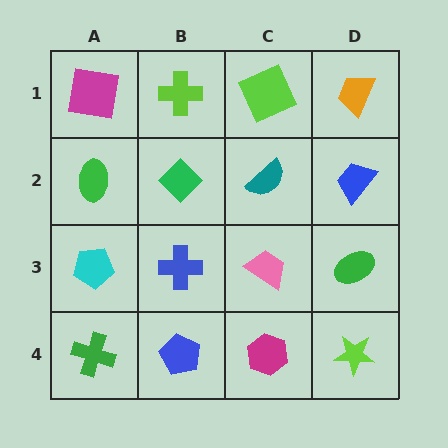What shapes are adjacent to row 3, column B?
A green diamond (row 2, column B), a blue pentagon (row 4, column B), a cyan pentagon (row 3, column A), a pink trapezoid (row 3, column C).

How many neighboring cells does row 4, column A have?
2.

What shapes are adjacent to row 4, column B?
A blue cross (row 3, column B), a green cross (row 4, column A), a magenta hexagon (row 4, column C).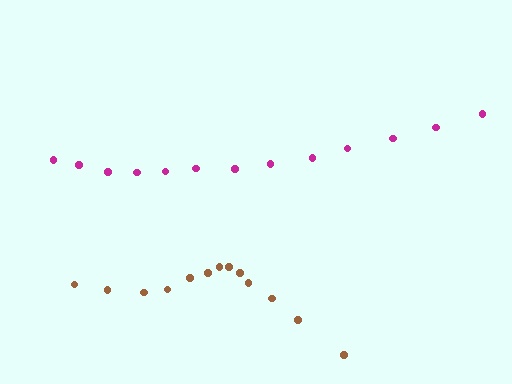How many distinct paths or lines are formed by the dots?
There are 2 distinct paths.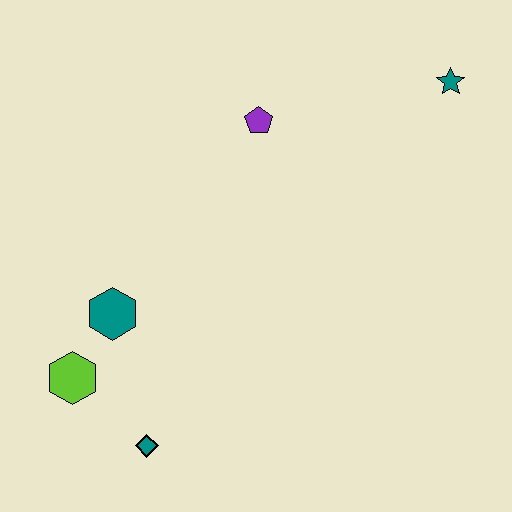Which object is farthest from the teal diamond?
The teal star is farthest from the teal diamond.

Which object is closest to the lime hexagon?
The teal hexagon is closest to the lime hexagon.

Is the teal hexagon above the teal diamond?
Yes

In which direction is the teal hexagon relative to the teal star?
The teal hexagon is to the left of the teal star.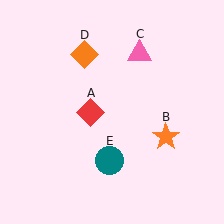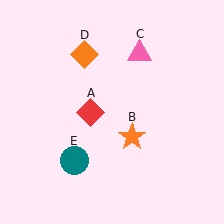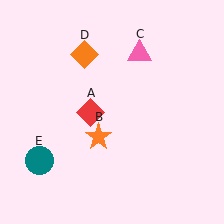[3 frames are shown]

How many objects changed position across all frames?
2 objects changed position: orange star (object B), teal circle (object E).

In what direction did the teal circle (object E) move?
The teal circle (object E) moved left.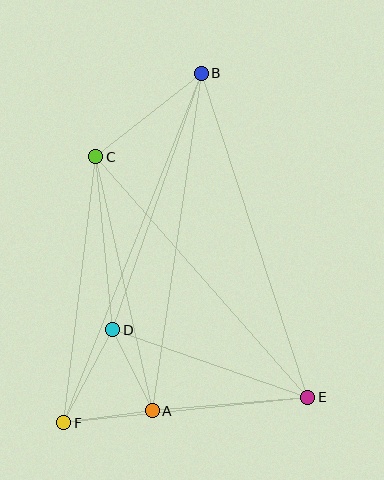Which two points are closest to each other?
Points A and F are closest to each other.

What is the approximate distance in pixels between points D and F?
The distance between D and F is approximately 105 pixels.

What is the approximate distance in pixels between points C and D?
The distance between C and D is approximately 174 pixels.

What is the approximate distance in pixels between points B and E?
The distance between B and E is approximately 341 pixels.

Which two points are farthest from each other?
Points B and F are farthest from each other.